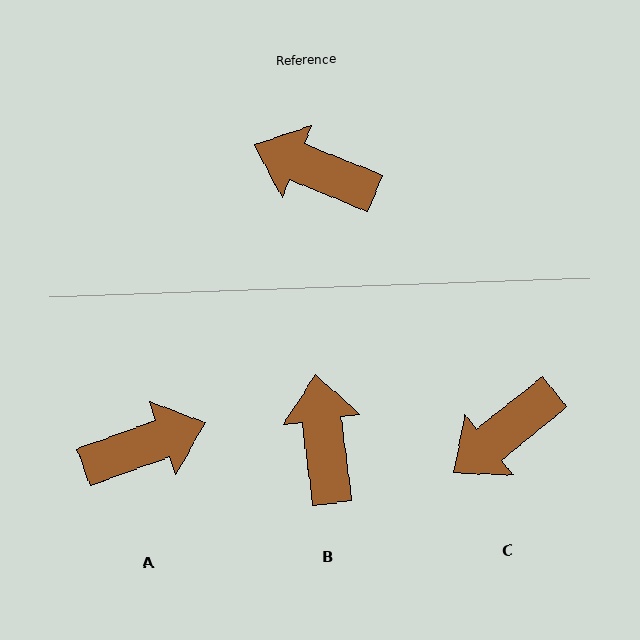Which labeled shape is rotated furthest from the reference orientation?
A, about 137 degrees away.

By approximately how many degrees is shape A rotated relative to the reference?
Approximately 137 degrees clockwise.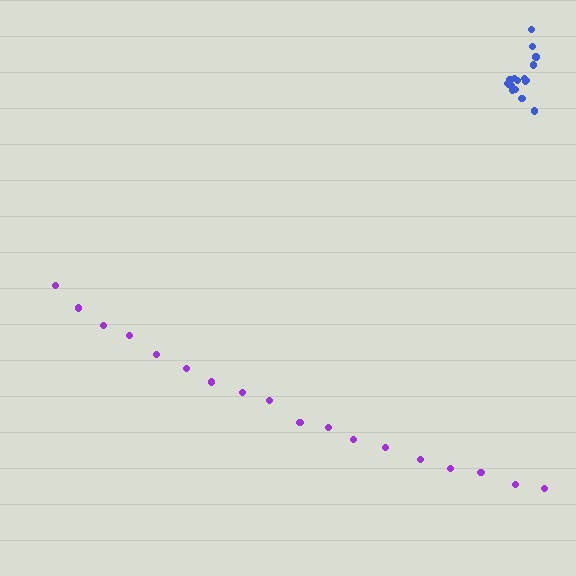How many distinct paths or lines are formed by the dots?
There are 2 distinct paths.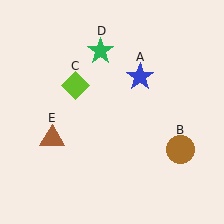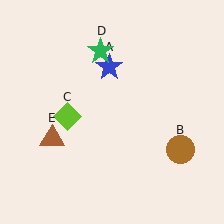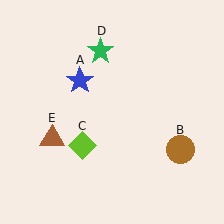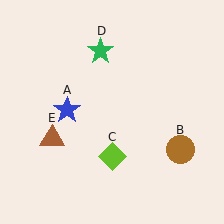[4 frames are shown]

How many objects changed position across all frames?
2 objects changed position: blue star (object A), lime diamond (object C).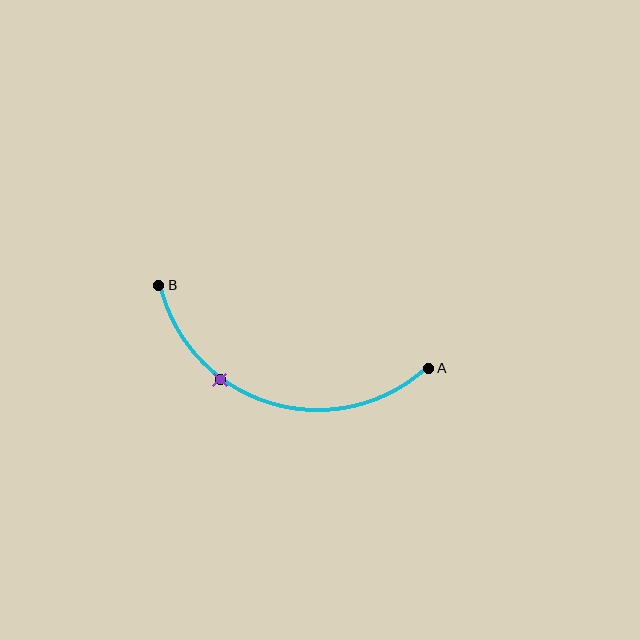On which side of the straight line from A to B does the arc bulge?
The arc bulges below the straight line connecting A and B.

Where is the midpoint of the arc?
The arc midpoint is the point on the curve farthest from the straight line joining A and B. It sits below that line.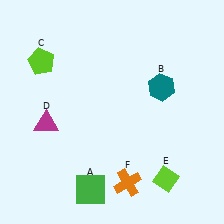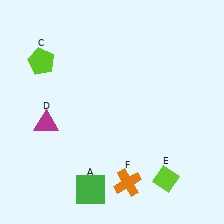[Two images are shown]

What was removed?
The teal hexagon (B) was removed in Image 2.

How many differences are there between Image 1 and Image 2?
There is 1 difference between the two images.